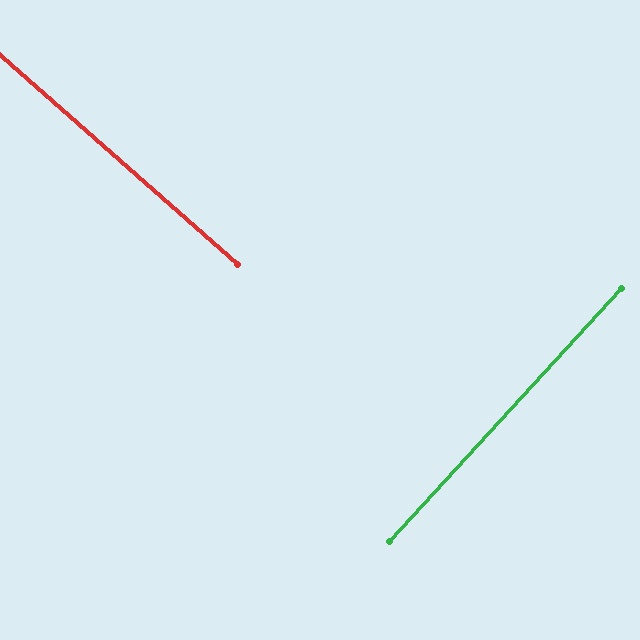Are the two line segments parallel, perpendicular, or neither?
Perpendicular — they meet at approximately 89°.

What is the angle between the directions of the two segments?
Approximately 89 degrees.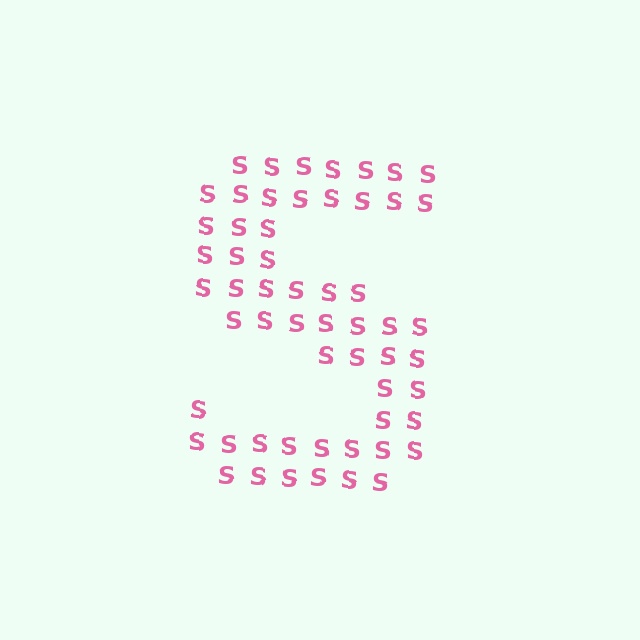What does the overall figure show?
The overall figure shows the letter S.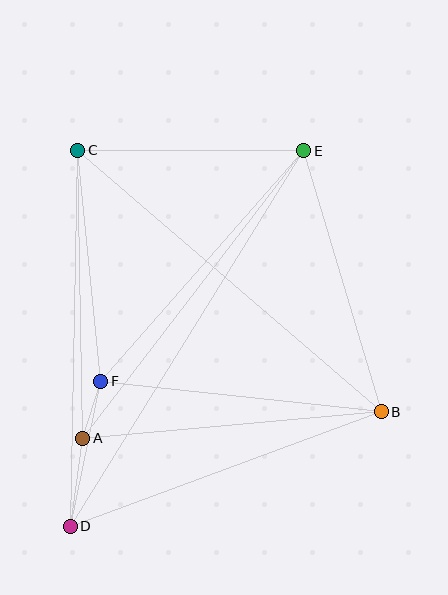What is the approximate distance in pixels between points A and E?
The distance between A and E is approximately 363 pixels.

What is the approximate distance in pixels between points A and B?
The distance between A and B is approximately 300 pixels.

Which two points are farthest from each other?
Points D and E are farthest from each other.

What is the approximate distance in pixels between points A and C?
The distance between A and C is approximately 288 pixels.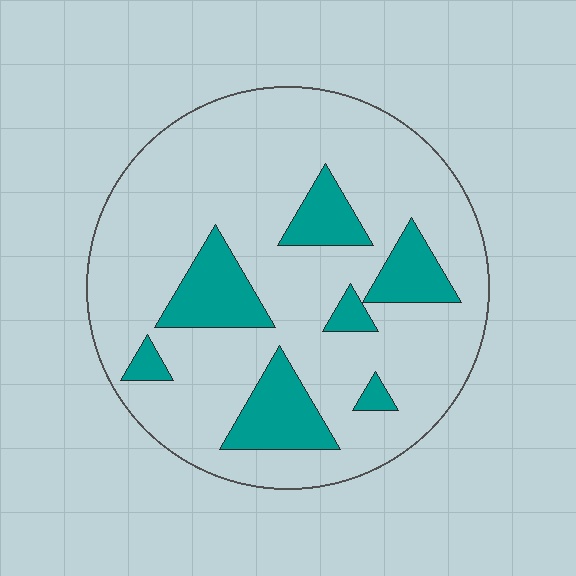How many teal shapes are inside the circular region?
7.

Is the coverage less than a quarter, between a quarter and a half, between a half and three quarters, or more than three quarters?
Less than a quarter.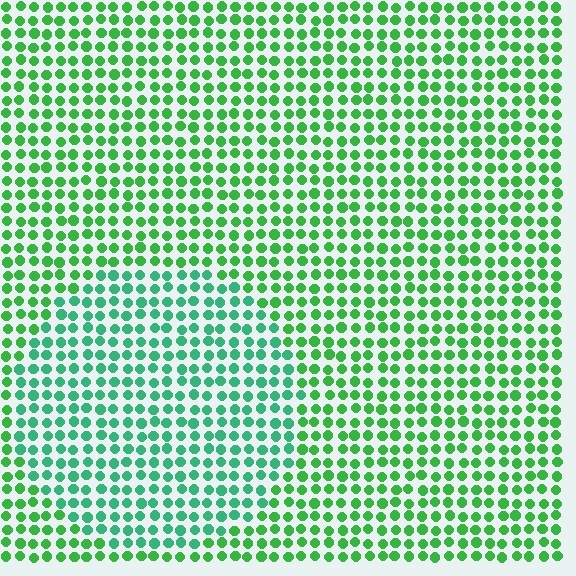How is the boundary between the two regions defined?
The boundary is defined purely by a slight shift in hue (about 29 degrees). Spacing, size, and orientation are identical on both sides.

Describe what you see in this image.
The image is filled with small green elements in a uniform arrangement. A circle-shaped region is visible where the elements are tinted to a slightly different hue, forming a subtle color boundary.